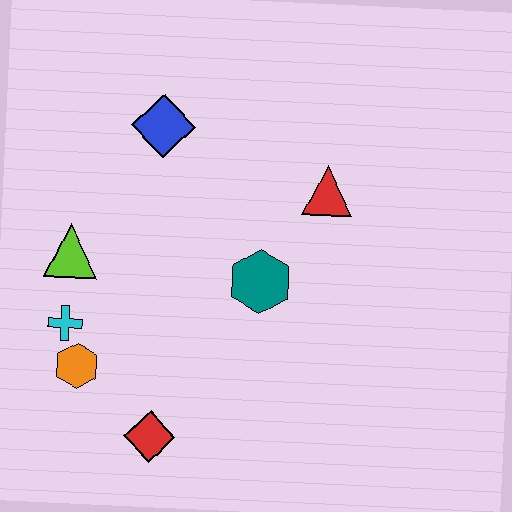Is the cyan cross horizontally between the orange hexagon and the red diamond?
No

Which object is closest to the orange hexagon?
The cyan cross is closest to the orange hexagon.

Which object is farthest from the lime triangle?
The red triangle is farthest from the lime triangle.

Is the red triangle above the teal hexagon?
Yes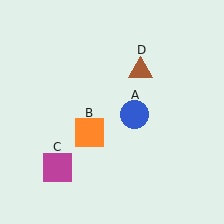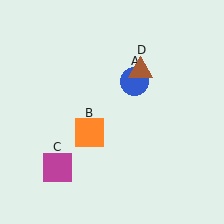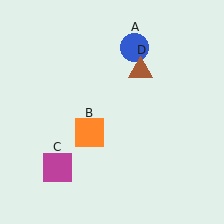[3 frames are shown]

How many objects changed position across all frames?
1 object changed position: blue circle (object A).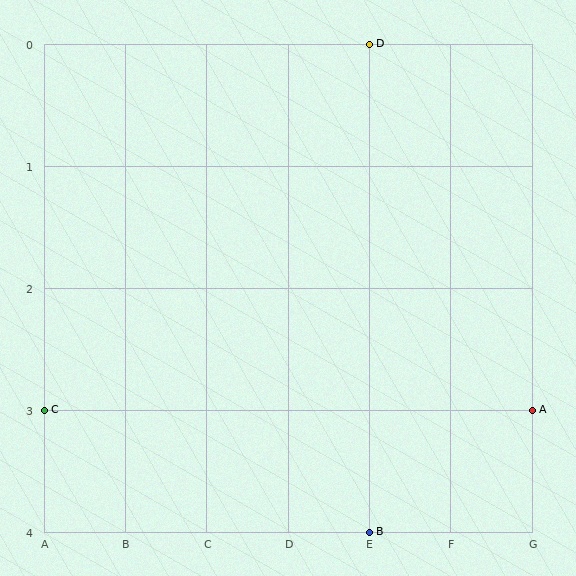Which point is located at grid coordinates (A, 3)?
Point C is at (A, 3).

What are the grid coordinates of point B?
Point B is at grid coordinates (E, 4).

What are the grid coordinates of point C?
Point C is at grid coordinates (A, 3).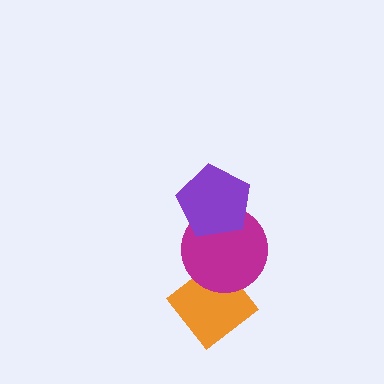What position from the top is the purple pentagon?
The purple pentagon is 1st from the top.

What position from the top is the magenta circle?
The magenta circle is 2nd from the top.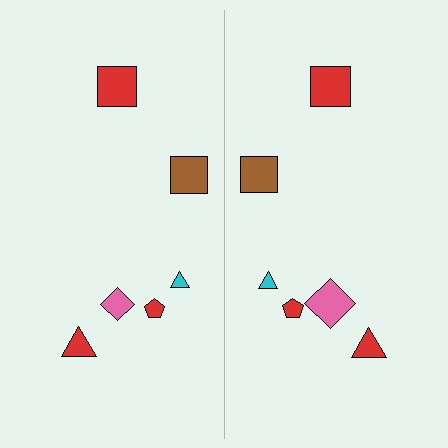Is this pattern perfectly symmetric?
No, the pattern is not perfectly symmetric. The pink diamond on the right side has a different size than its mirror counterpart.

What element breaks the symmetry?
The pink diamond on the right side has a different size than its mirror counterpart.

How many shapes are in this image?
There are 12 shapes in this image.